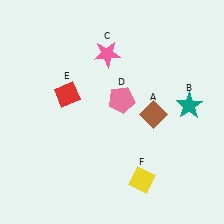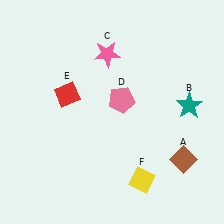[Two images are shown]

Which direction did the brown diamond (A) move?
The brown diamond (A) moved down.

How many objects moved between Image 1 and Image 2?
1 object moved between the two images.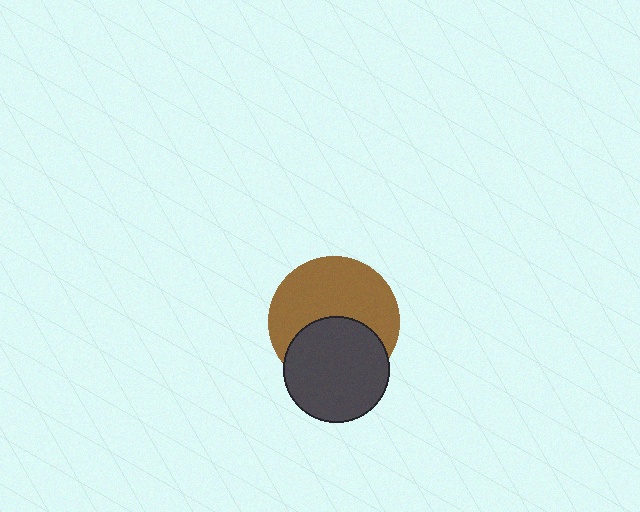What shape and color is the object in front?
The object in front is a dark gray circle.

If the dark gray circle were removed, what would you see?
You would see the complete brown circle.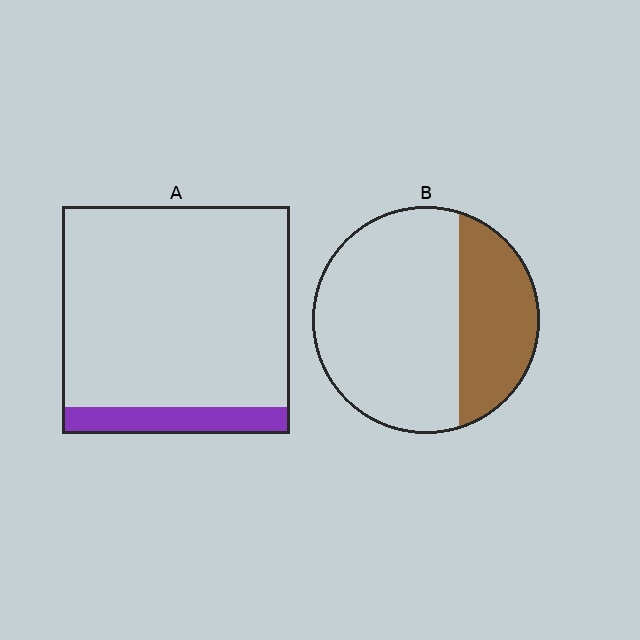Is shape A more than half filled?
No.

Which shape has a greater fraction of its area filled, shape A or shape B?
Shape B.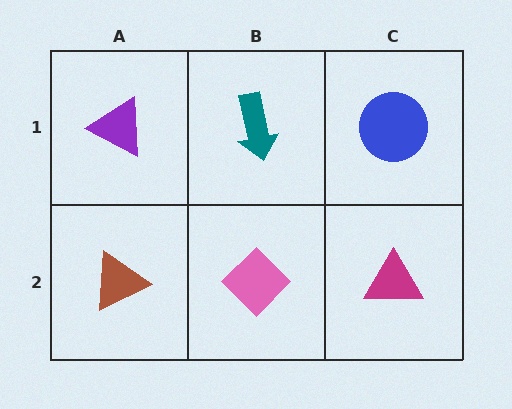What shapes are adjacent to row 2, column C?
A blue circle (row 1, column C), a pink diamond (row 2, column B).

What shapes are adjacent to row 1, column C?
A magenta triangle (row 2, column C), a teal arrow (row 1, column B).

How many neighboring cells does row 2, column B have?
3.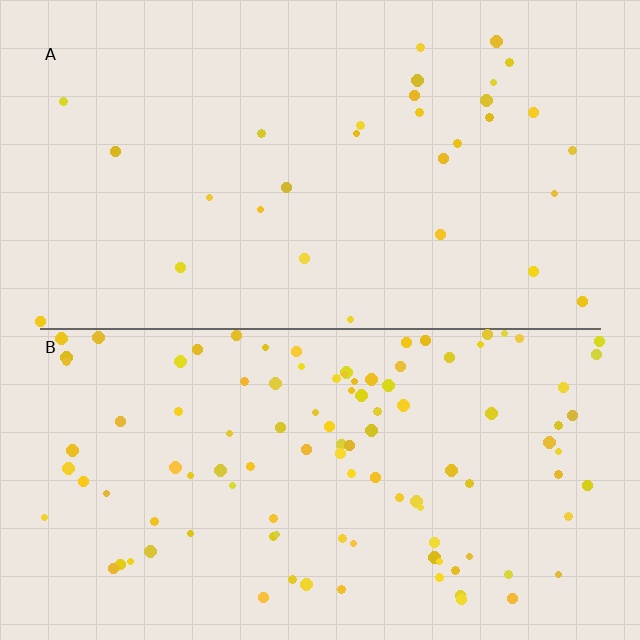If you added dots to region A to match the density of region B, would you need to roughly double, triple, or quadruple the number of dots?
Approximately quadruple.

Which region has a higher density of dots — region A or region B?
B (the bottom).